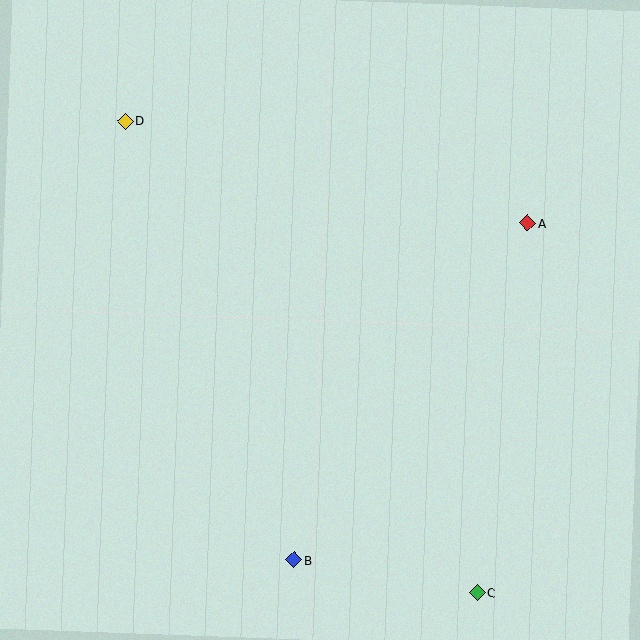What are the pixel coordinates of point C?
Point C is at (477, 593).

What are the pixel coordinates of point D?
Point D is at (125, 121).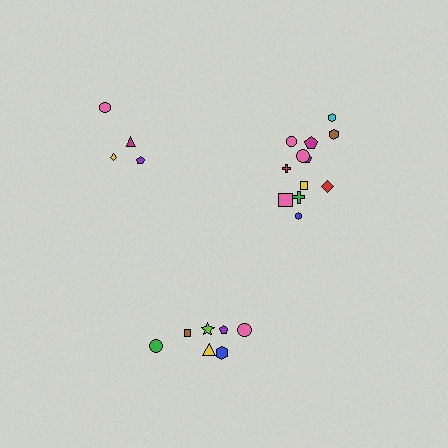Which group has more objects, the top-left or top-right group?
The top-right group.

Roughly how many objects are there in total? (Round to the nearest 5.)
Roughly 25 objects in total.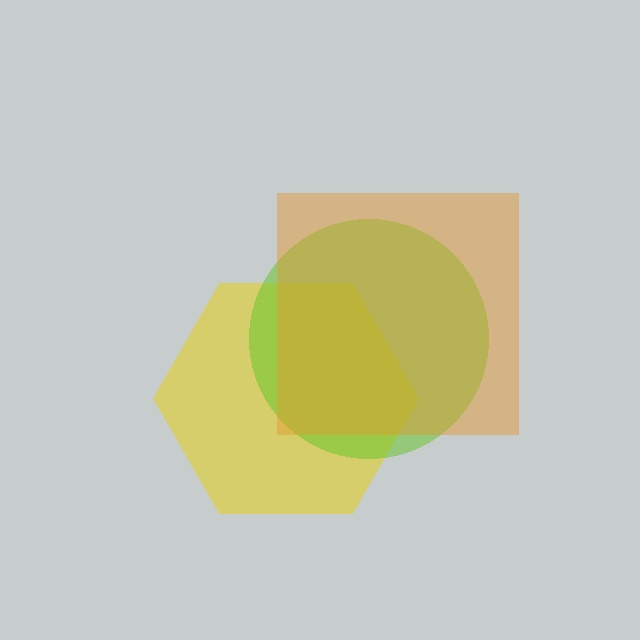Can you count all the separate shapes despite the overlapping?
Yes, there are 3 separate shapes.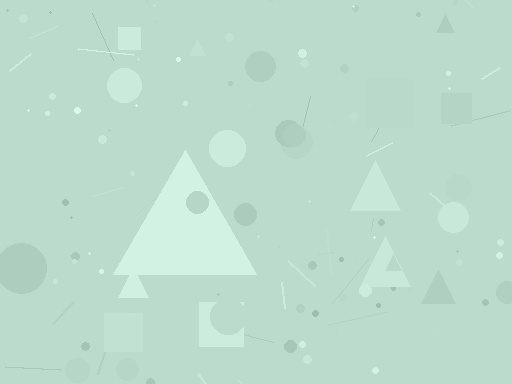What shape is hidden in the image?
A triangle is hidden in the image.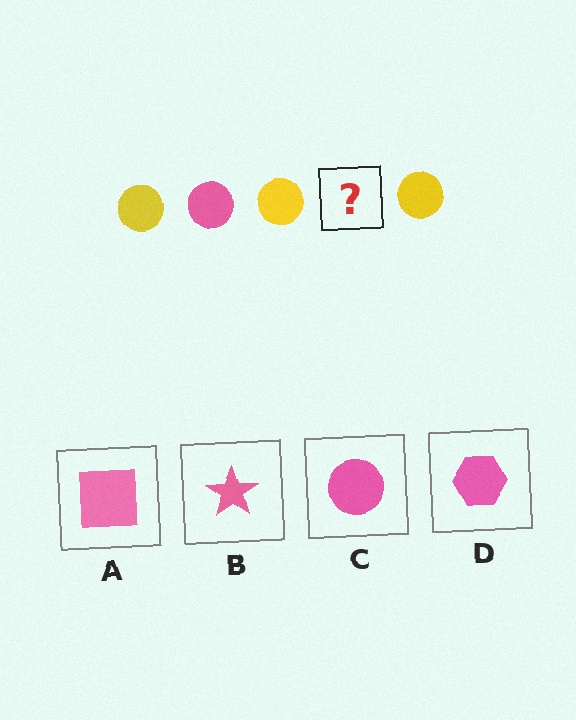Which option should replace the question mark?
Option C.